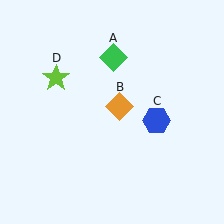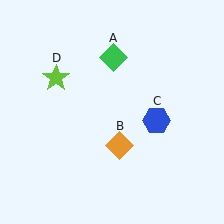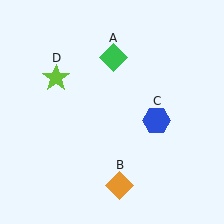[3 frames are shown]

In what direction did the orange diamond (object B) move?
The orange diamond (object B) moved down.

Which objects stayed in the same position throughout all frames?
Green diamond (object A) and blue hexagon (object C) and lime star (object D) remained stationary.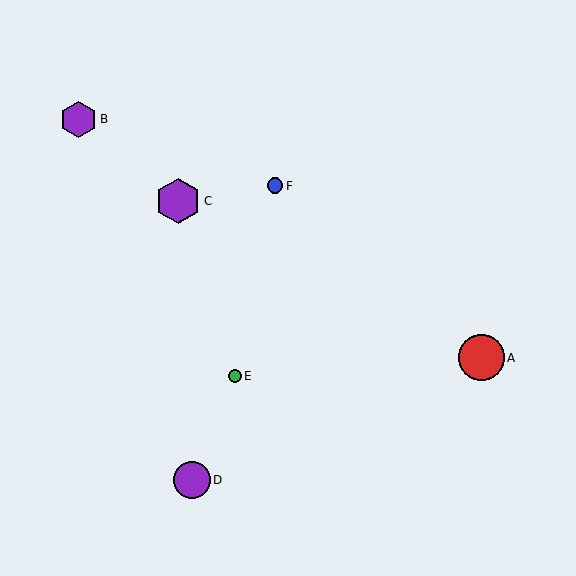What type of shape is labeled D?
Shape D is a purple circle.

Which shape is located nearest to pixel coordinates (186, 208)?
The purple hexagon (labeled C) at (178, 201) is nearest to that location.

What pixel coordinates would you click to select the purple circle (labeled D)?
Click at (192, 480) to select the purple circle D.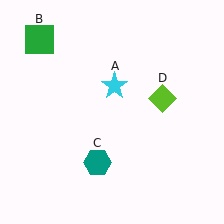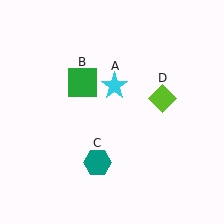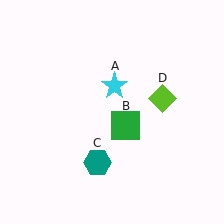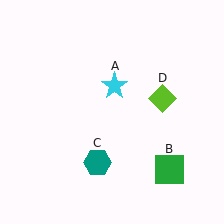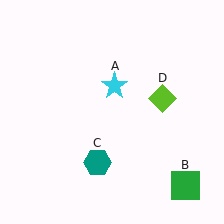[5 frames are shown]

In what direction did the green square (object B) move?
The green square (object B) moved down and to the right.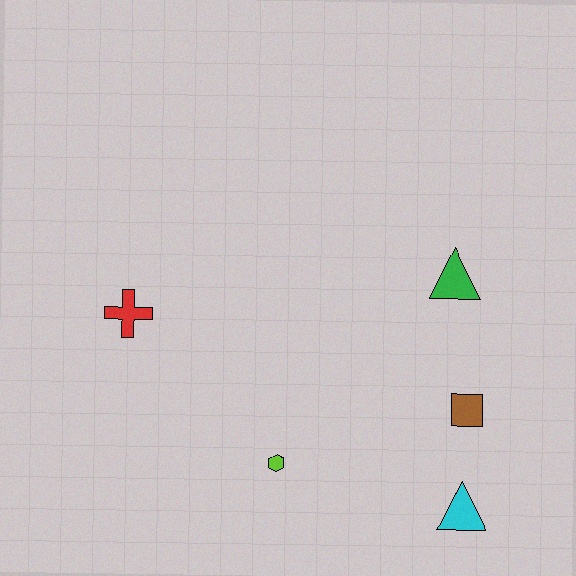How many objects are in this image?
There are 5 objects.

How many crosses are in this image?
There is 1 cross.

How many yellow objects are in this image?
There are no yellow objects.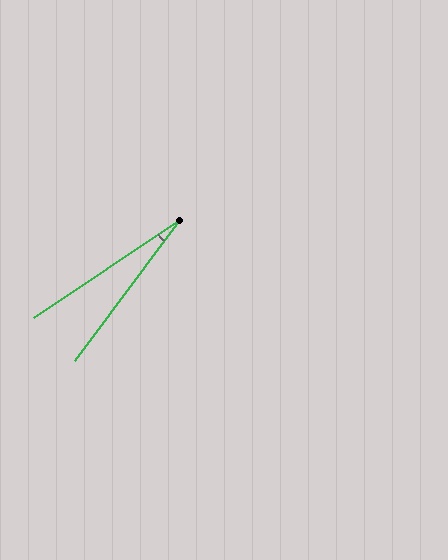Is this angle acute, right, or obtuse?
It is acute.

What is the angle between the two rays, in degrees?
Approximately 20 degrees.